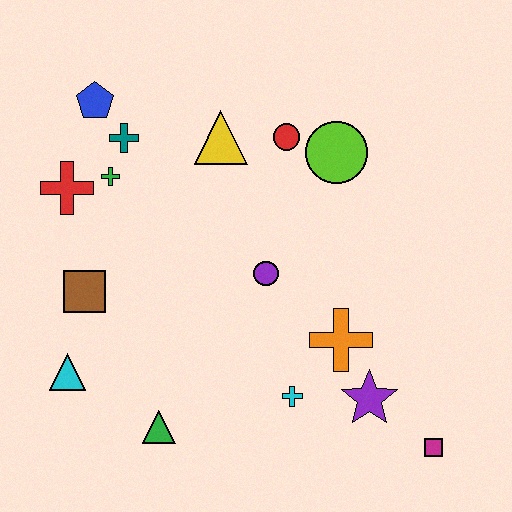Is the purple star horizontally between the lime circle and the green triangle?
No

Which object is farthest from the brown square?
The magenta square is farthest from the brown square.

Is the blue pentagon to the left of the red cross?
No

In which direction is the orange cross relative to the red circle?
The orange cross is below the red circle.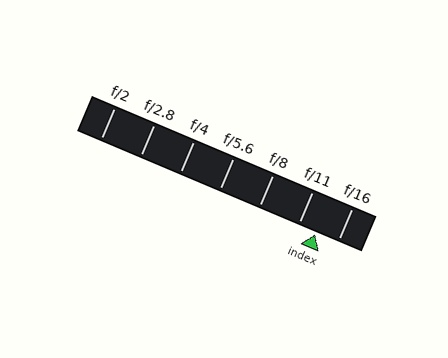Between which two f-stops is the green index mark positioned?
The index mark is between f/11 and f/16.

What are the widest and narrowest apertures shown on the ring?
The widest aperture shown is f/2 and the narrowest is f/16.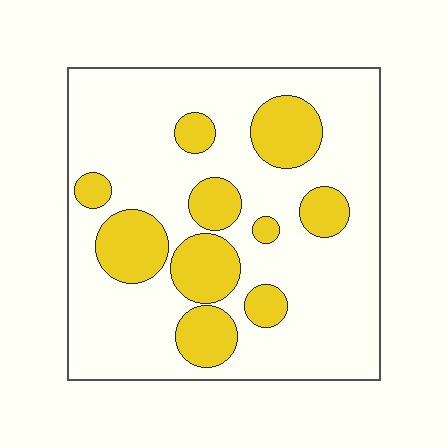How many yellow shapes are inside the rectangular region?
10.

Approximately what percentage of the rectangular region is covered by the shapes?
Approximately 25%.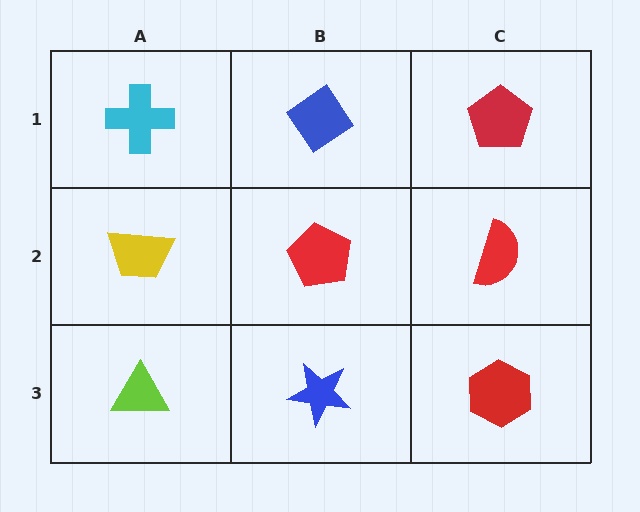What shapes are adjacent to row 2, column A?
A cyan cross (row 1, column A), a lime triangle (row 3, column A), a red pentagon (row 2, column B).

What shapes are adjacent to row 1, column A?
A yellow trapezoid (row 2, column A), a blue diamond (row 1, column B).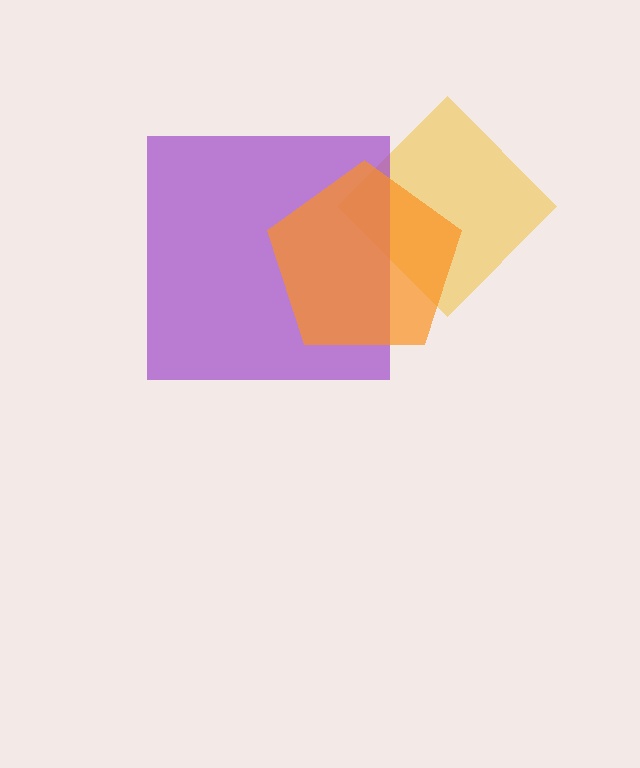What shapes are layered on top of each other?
The layered shapes are: a yellow diamond, a purple square, an orange pentagon.